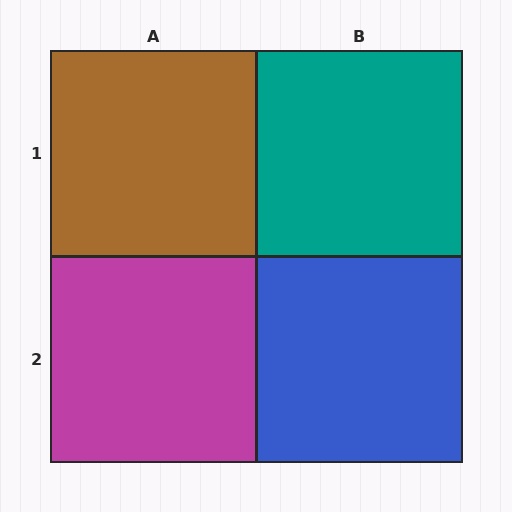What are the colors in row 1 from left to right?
Brown, teal.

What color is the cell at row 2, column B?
Blue.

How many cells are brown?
1 cell is brown.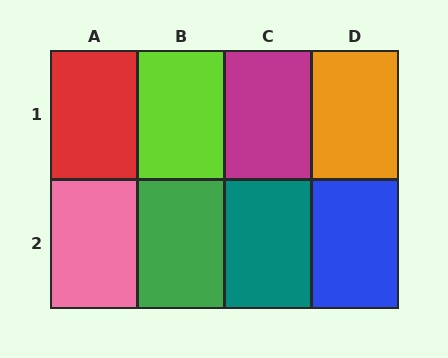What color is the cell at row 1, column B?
Lime.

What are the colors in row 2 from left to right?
Pink, green, teal, blue.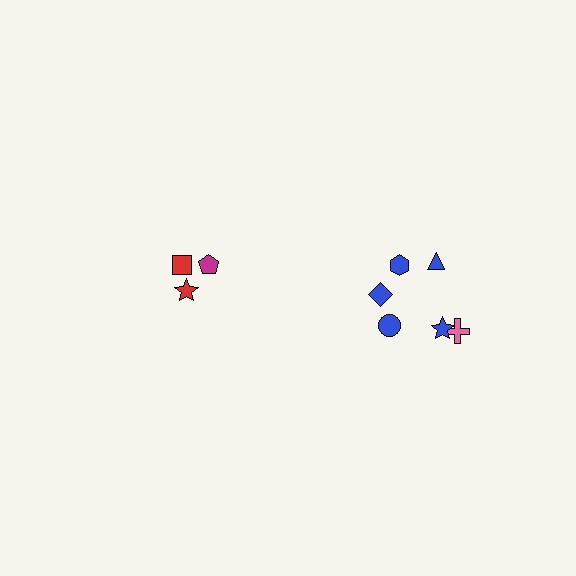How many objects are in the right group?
There are 6 objects.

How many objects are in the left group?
There are 3 objects.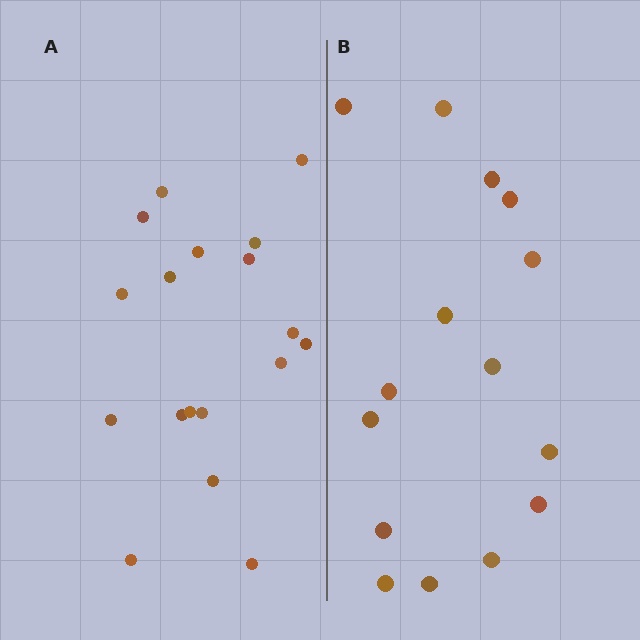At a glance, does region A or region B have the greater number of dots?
Region A (the left region) has more dots.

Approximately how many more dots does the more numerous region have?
Region A has just a few more — roughly 2 or 3 more dots than region B.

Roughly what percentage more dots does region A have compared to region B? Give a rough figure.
About 20% more.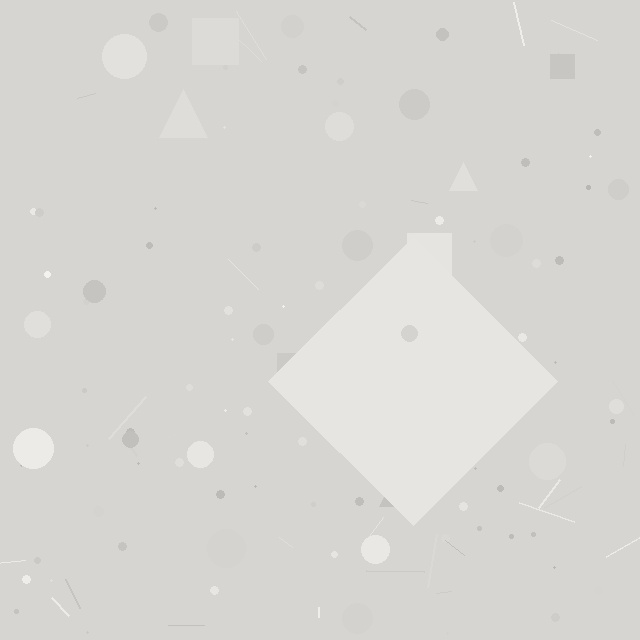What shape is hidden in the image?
A diamond is hidden in the image.